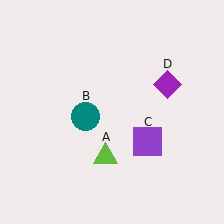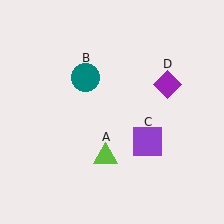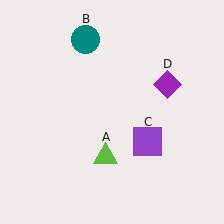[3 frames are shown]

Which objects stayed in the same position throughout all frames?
Lime triangle (object A) and purple square (object C) and purple diamond (object D) remained stationary.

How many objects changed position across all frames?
1 object changed position: teal circle (object B).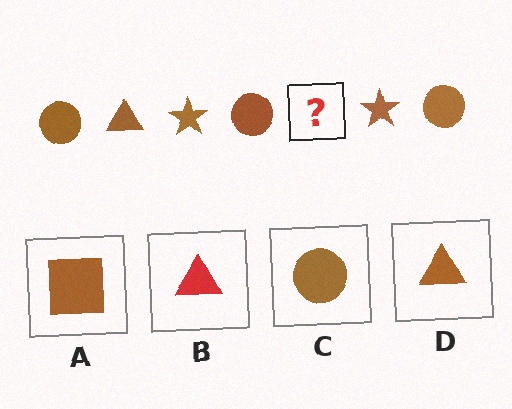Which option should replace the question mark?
Option D.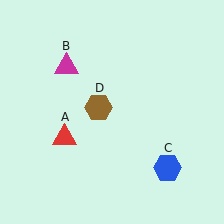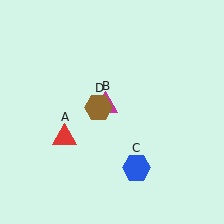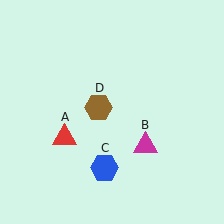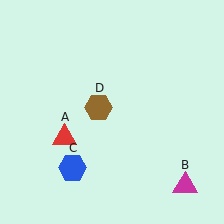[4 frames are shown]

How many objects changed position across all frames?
2 objects changed position: magenta triangle (object B), blue hexagon (object C).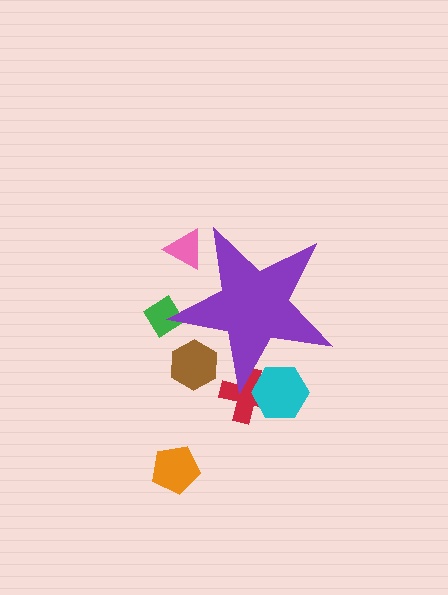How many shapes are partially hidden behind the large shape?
5 shapes are partially hidden.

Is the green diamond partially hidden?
Yes, the green diamond is partially hidden behind the purple star.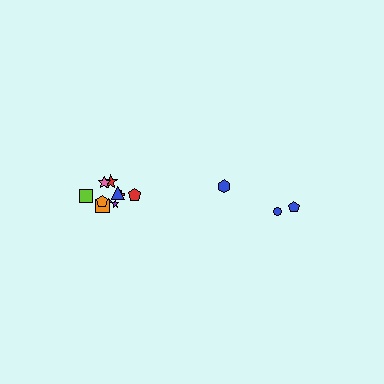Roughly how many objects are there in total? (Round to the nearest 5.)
Roughly 15 objects in total.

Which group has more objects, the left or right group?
The left group.